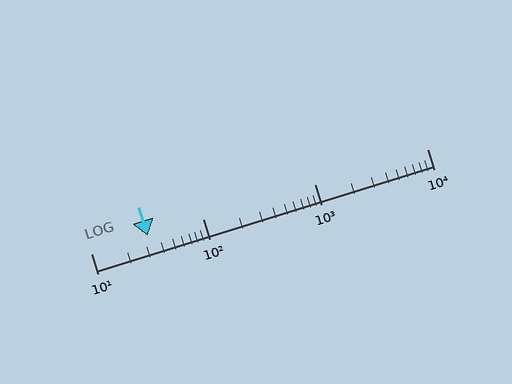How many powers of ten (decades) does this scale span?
The scale spans 3 decades, from 10 to 10000.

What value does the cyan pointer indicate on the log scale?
The pointer indicates approximately 32.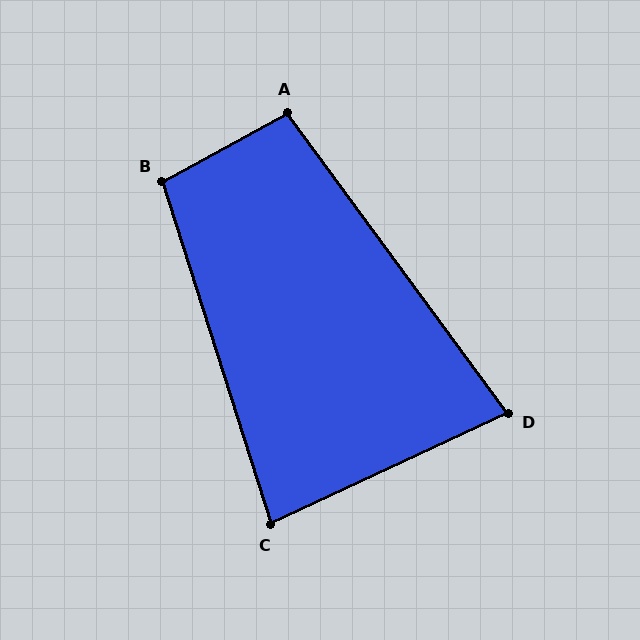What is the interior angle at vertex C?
Approximately 83 degrees (acute).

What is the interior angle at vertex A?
Approximately 97 degrees (obtuse).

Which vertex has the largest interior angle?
B, at approximately 101 degrees.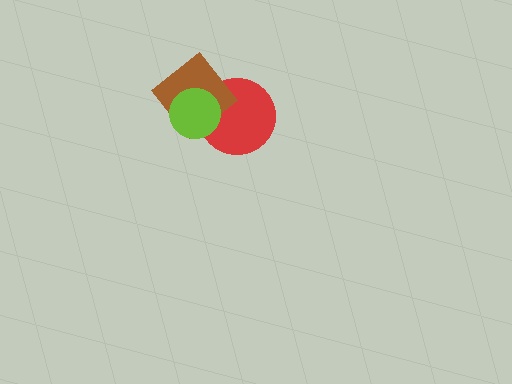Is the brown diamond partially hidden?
Yes, it is partially covered by another shape.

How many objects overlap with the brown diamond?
2 objects overlap with the brown diamond.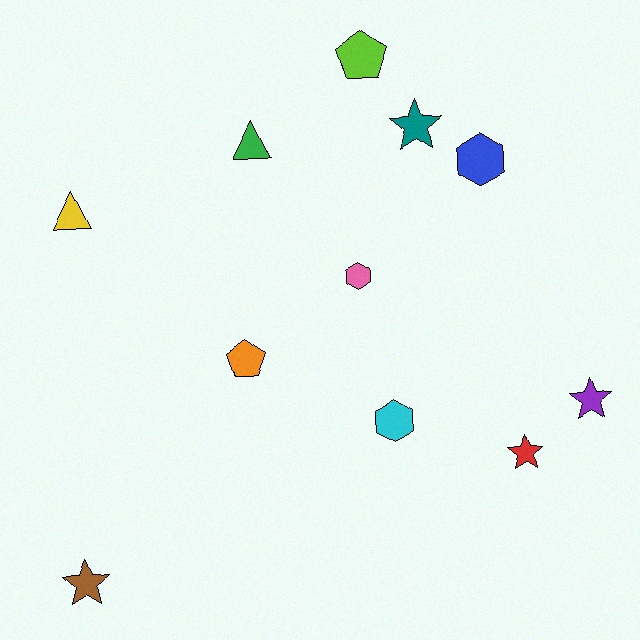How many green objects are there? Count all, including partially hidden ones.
There is 1 green object.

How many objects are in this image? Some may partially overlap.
There are 11 objects.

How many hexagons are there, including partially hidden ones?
There are 3 hexagons.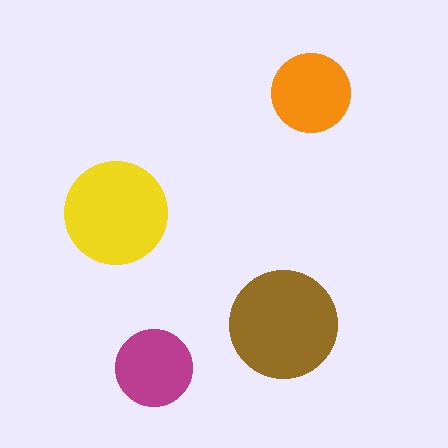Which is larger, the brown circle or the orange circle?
The brown one.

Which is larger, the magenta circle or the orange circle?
The orange one.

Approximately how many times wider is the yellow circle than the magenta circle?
About 1.5 times wider.